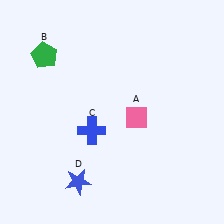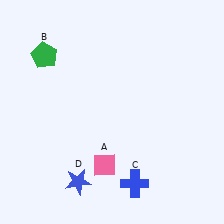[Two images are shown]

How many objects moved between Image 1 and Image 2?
2 objects moved between the two images.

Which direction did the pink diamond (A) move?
The pink diamond (A) moved down.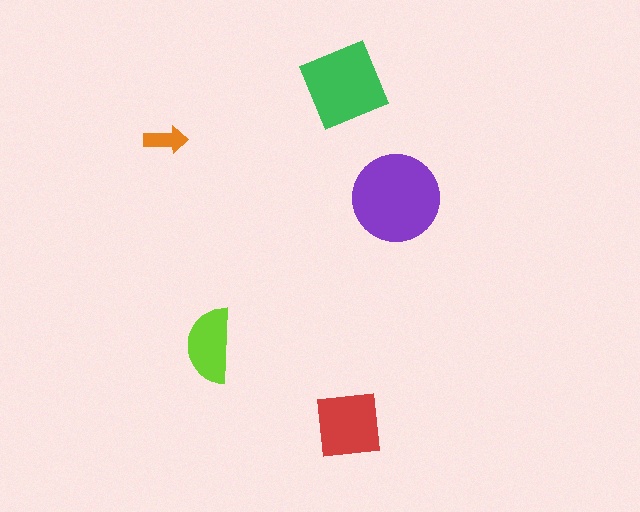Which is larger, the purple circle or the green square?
The purple circle.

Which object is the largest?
The purple circle.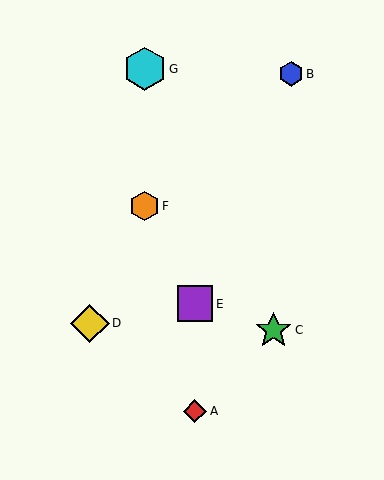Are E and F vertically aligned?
No, E is at x≈195 and F is at x≈145.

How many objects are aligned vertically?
2 objects (A, E) are aligned vertically.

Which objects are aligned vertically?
Objects A, E are aligned vertically.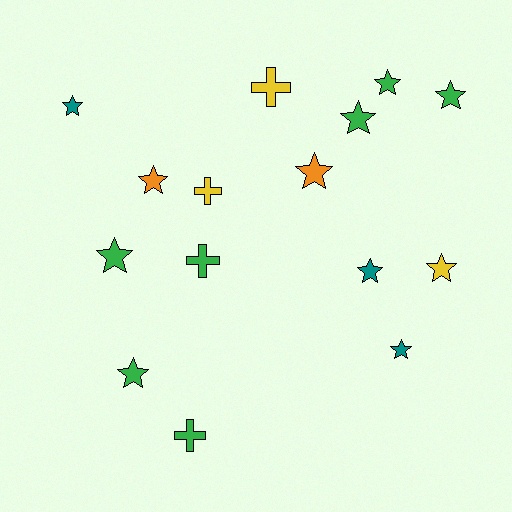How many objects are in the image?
There are 15 objects.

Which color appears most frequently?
Green, with 7 objects.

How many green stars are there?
There are 5 green stars.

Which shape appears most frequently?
Star, with 11 objects.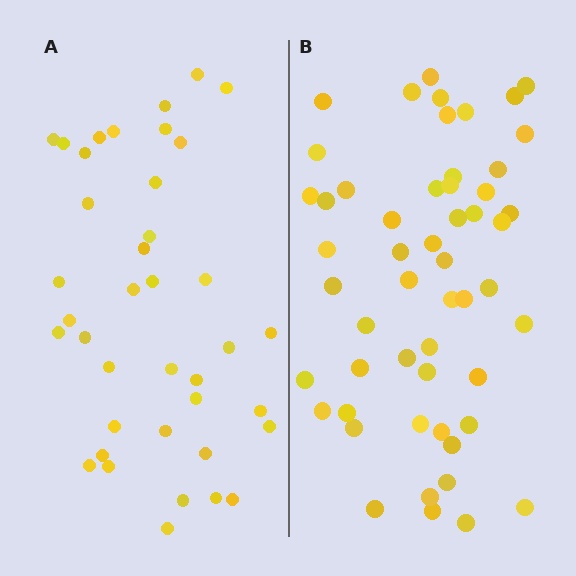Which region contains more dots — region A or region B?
Region B (the right region) has more dots.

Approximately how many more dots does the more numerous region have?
Region B has approximately 15 more dots than region A.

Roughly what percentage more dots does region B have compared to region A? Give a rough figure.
About 35% more.